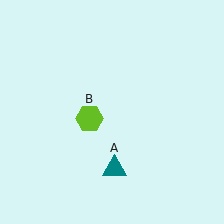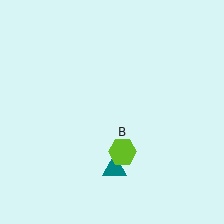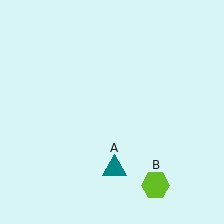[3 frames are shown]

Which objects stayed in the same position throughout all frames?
Teal triangle (object A) remained stationary.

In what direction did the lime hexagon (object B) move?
The lime hexagon (object B) moved down and to the right.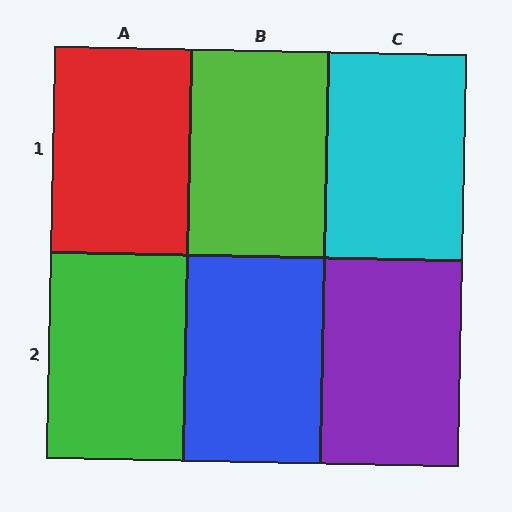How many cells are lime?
1 cell is lime.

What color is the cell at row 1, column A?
Red.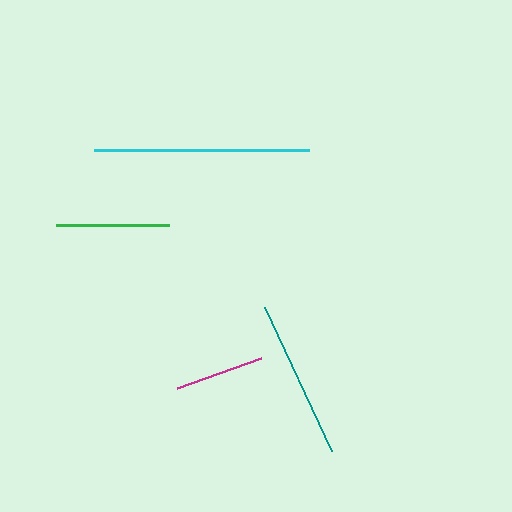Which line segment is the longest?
The cyan line is the longest at approximately 214 pixels.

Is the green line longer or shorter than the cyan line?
The cyan line is longer than the green line.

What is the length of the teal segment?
The teal segment is approximately 159 pixels long.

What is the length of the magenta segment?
The magenta segment is approximately 89 pixels long.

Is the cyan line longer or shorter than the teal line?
The cyan line is longer than the teal line.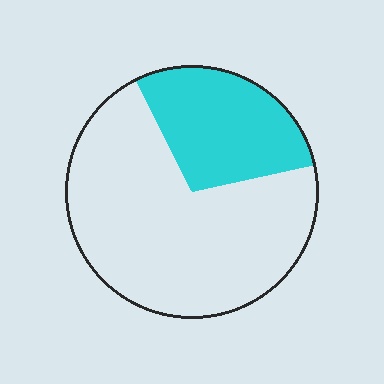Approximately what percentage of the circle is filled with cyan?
Approximately 30%.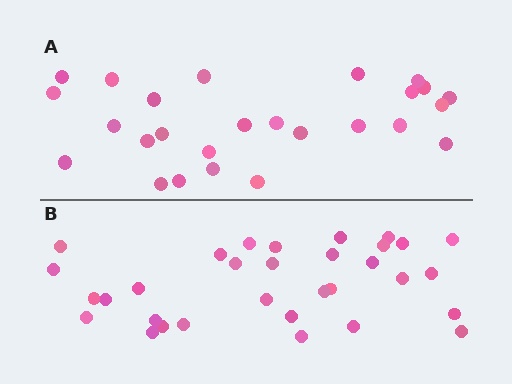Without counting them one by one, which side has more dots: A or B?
Region B (the bottom region) has more dots.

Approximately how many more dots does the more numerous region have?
Region B has about 6 more dots than region A.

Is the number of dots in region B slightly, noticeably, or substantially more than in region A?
Region B has only slightly more — the two regions are fairly close. The ratio is roughly 1.2 to 1.